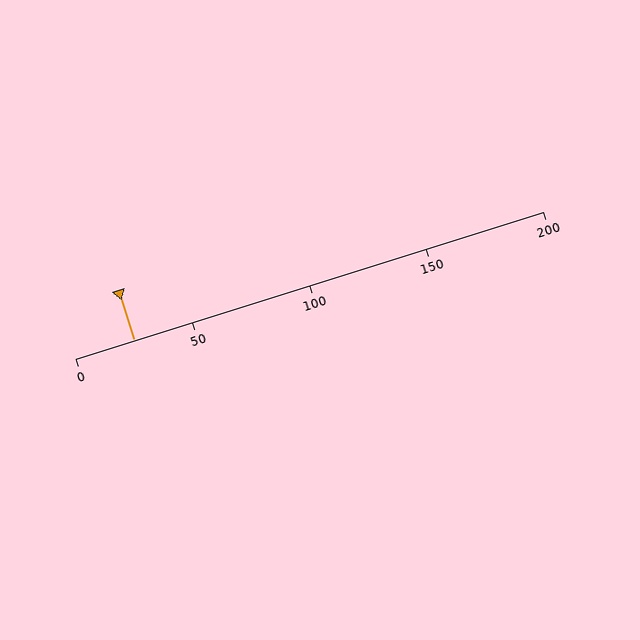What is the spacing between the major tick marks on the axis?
The major ticks are spaced 50 apart.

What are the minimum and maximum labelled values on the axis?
The axis runs from 0 to 200.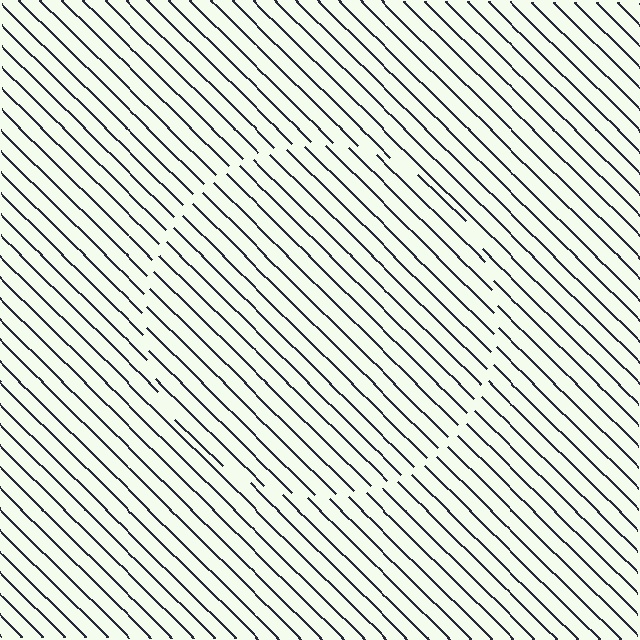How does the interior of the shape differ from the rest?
The interior of the shape contains the same grating, shifted by half a period — the contour is defined by the phase discontinuity where line-ends from the inner and outer gratings abut.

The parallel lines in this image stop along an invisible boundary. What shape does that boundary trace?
An illusory circle. The interior of the shape contains the same grating, shifted by half a period — the contour is defined by the phase discontinuity where line-ends from the inner and outer gratings abut.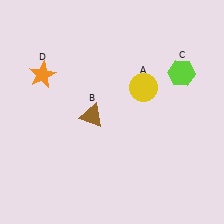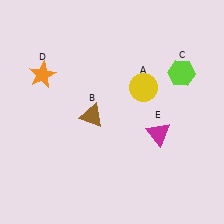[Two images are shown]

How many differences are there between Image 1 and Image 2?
There is 1 difference between the two images.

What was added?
A magenta triangle (E) was added in Image 2.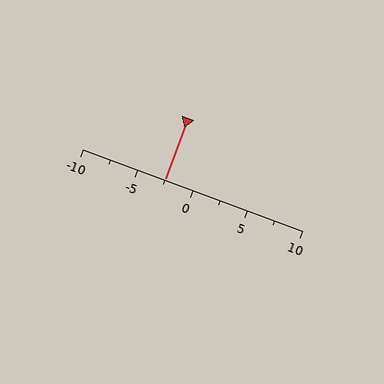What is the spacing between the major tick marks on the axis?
The major ticks are spaced 5 apart.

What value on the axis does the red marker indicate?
The marker indicates approximately -2.5.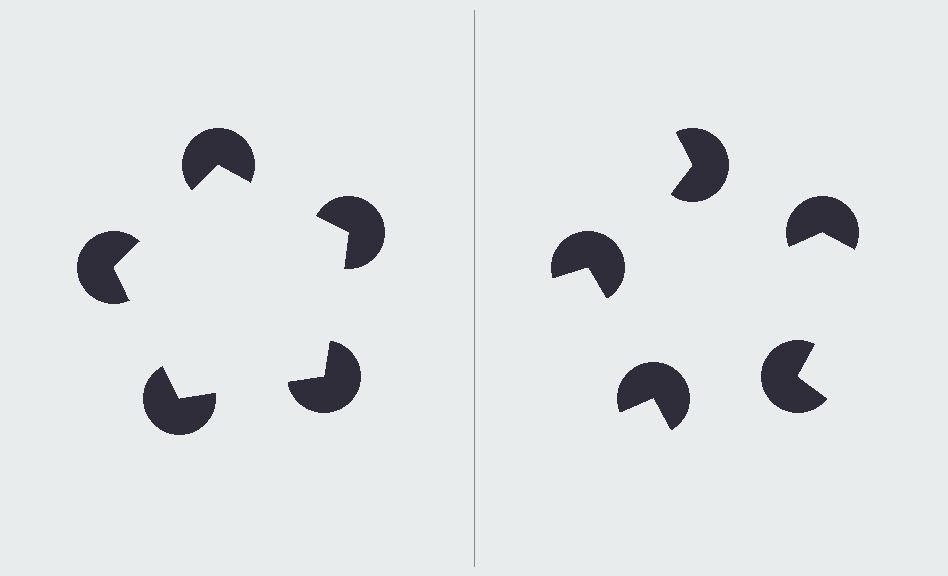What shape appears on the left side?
An illusory pentagon.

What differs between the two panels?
The pac-man discs are positioned identically on both sides; only the wedge orientations differ. On the left they align to a pentagon; on the right they are misaligned.